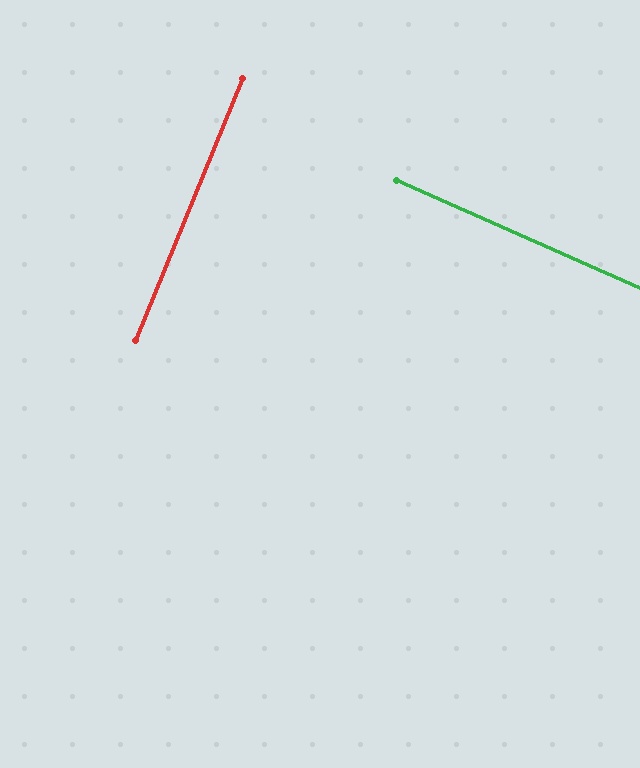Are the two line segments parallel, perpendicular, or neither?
Perpendicular — they meet at approximately 88°.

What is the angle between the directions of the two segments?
Approximately 88 degrees.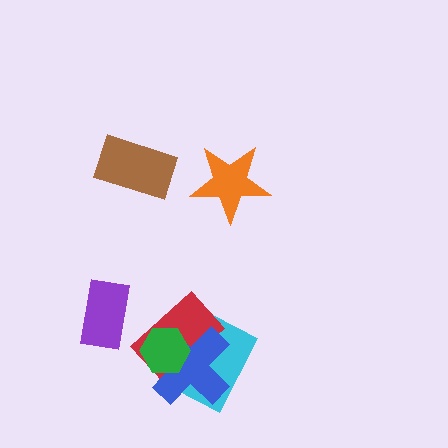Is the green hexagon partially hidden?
No, no other shape covers it.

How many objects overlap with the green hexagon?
3 objects overlap with the green hexagon.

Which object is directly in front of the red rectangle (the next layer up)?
The blue cross is directly in front of the red rectangle.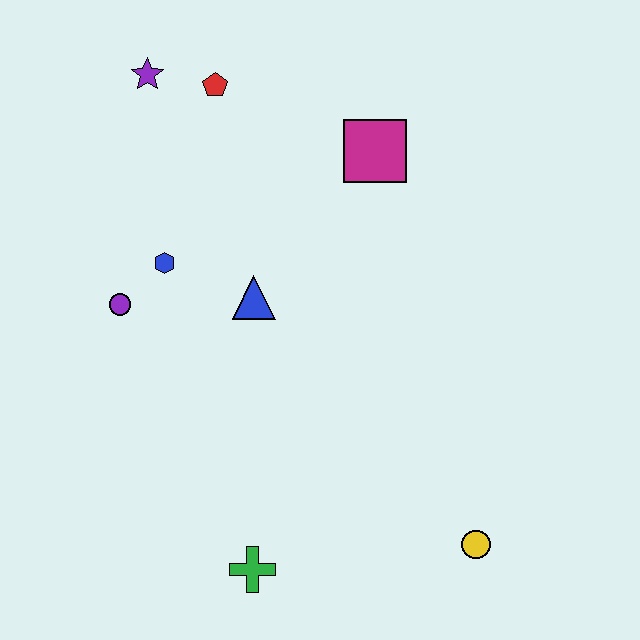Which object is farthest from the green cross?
The purple star is farthest from the green cross.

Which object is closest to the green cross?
The yellow circle is closest to the green cross.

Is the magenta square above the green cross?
Yes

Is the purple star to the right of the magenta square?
No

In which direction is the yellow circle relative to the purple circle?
The yellow circle is to the right of the purple circle.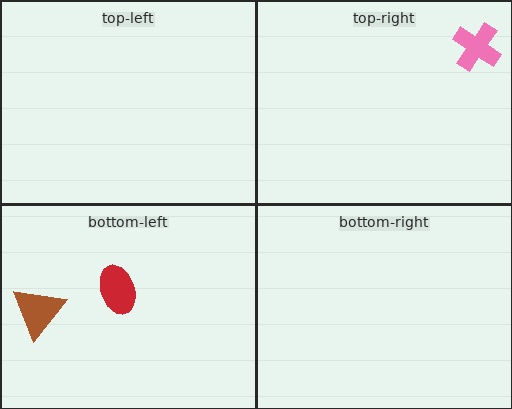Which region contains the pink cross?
The top-right region.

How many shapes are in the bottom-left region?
2.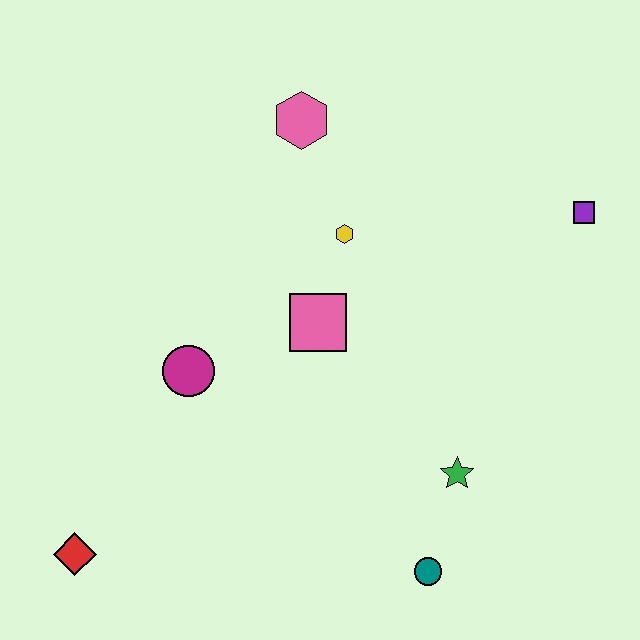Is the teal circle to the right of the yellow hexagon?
Yes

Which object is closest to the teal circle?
The green star is closest to the teal circle.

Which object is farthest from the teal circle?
The pink hexagon is farthest from the teal circle.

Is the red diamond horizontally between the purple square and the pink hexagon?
No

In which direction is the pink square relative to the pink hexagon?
The pink square is below the pink hexagon.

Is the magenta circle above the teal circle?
Yes